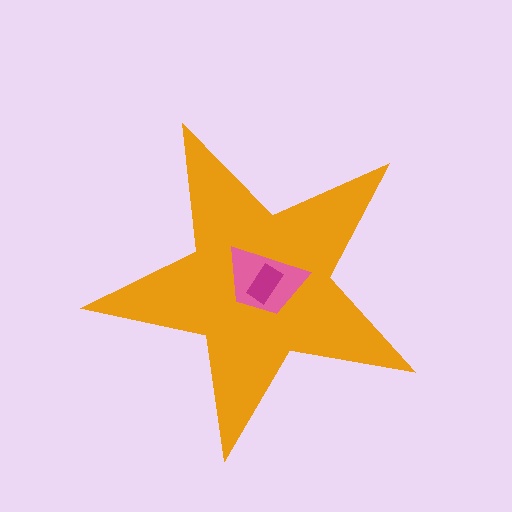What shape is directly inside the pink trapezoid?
The magenta rectangle.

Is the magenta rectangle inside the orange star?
Yes.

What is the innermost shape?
The magenta rectangle.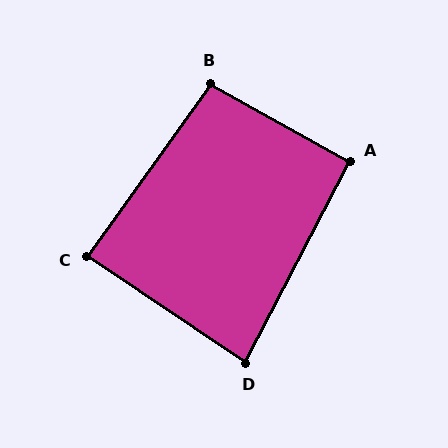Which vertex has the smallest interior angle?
D, at approximately 83 degrees.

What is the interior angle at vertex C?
Approximately 88 degrees (approximately right).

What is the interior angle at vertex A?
Approximately 92 degrees (approximately right).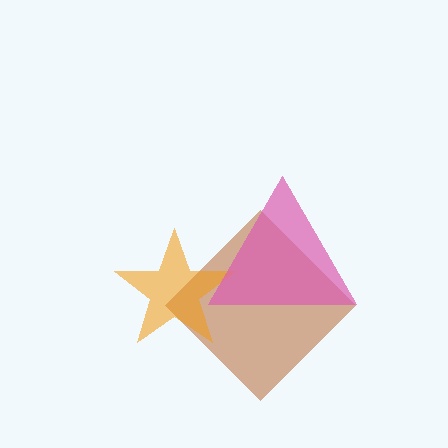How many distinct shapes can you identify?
There are 3 distinct shapes: a brown diamond, an orange star, a pink triangle.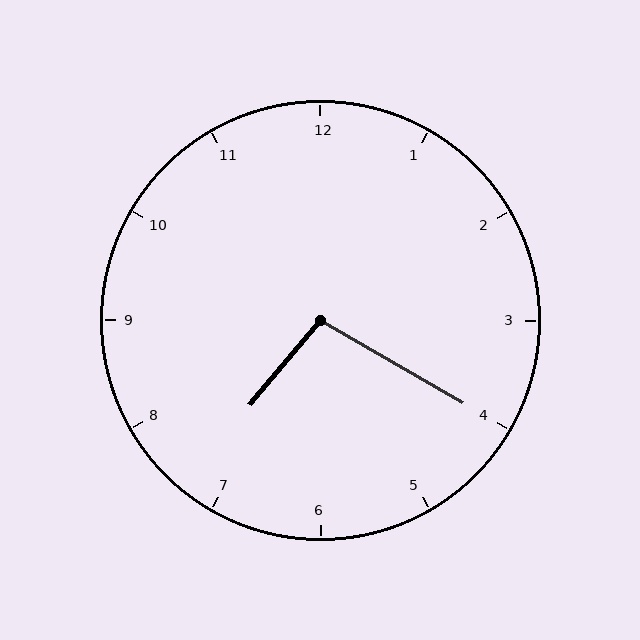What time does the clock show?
7:20.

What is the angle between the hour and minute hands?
Approximately 100 degrees.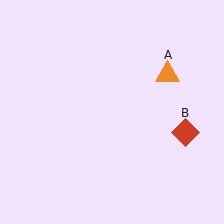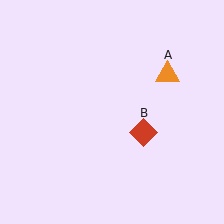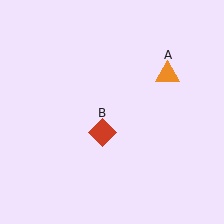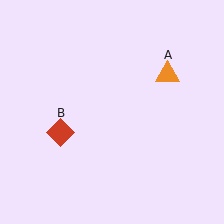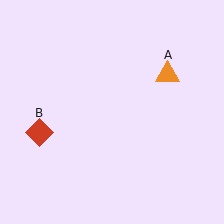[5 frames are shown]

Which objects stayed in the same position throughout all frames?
Orange triangle (object A) remained stationary.